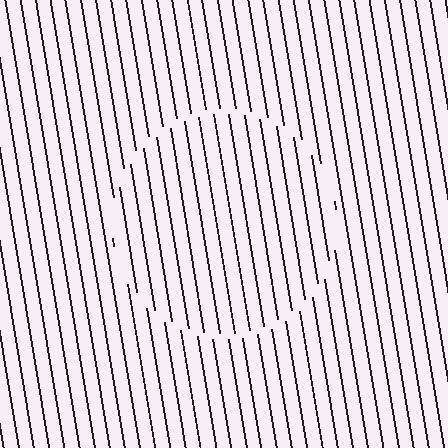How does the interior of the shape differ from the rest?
The interior of the shape contains the same grating, shifted by half a period — the contour is defined by the phase discontinuity where line-ends from the inner and outer gratings abut.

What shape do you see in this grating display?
An illusory circle. The interior of the shape contains the same grating, shifted by half a period — the contour is defined by the phase discontinuity where line-ends from the inner and outer gratings abut.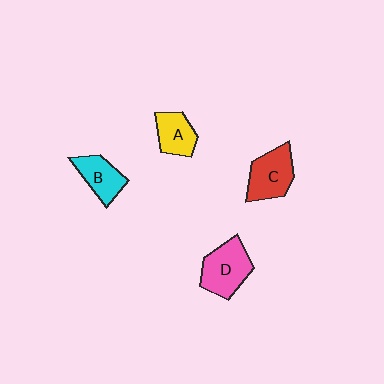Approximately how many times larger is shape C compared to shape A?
Approximately 1.3 times.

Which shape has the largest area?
Shape D (pink).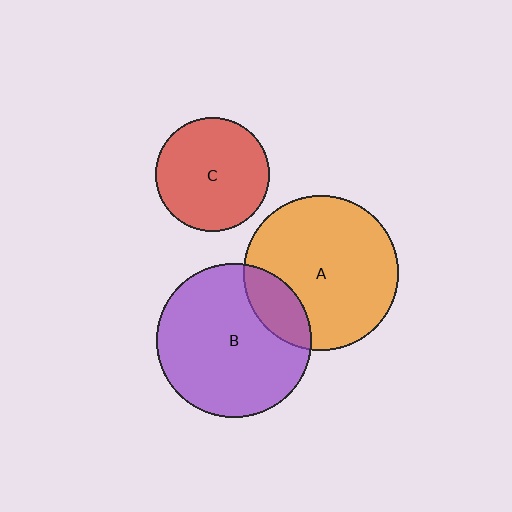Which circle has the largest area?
Circle A (orange).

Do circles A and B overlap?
Yes.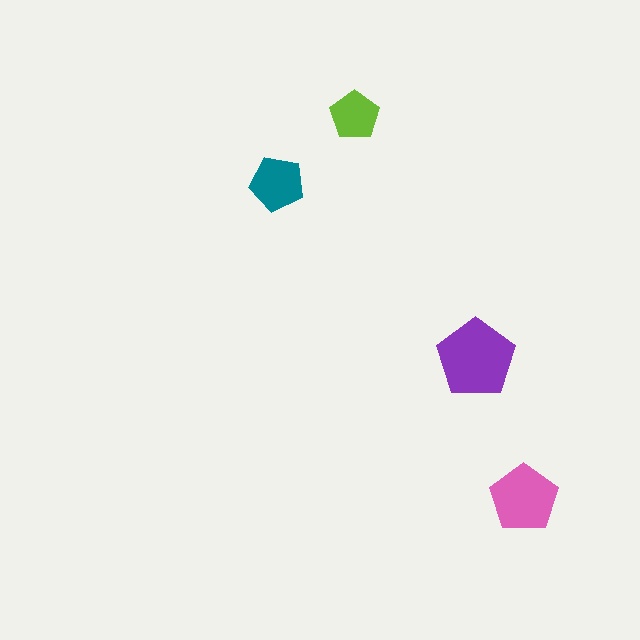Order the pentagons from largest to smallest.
the purple one, the pink one, the teal one, the lime one.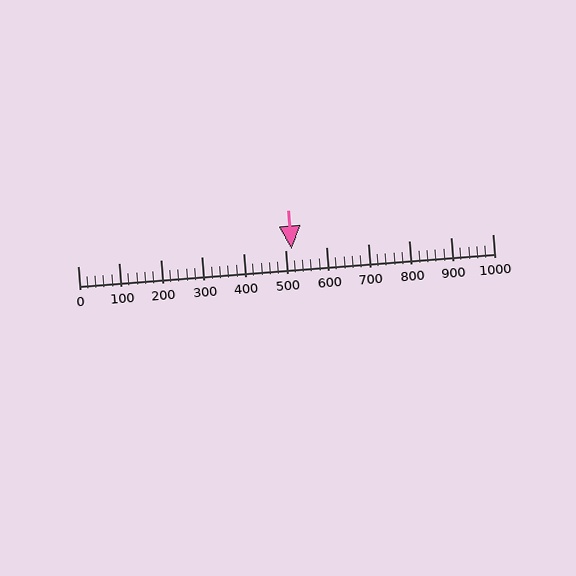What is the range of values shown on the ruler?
The ruler shows values from 0 to 1000.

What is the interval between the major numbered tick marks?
The major tick marks are spaced 100 units apart.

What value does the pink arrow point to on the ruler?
The pink arrow points to approximately 516.